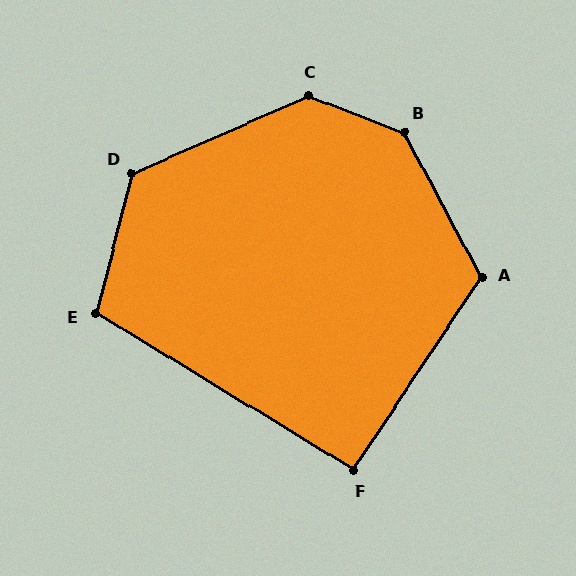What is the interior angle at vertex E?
Approximately 107 degrees (obtuse).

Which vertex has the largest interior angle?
B, at approximately 140 degrees.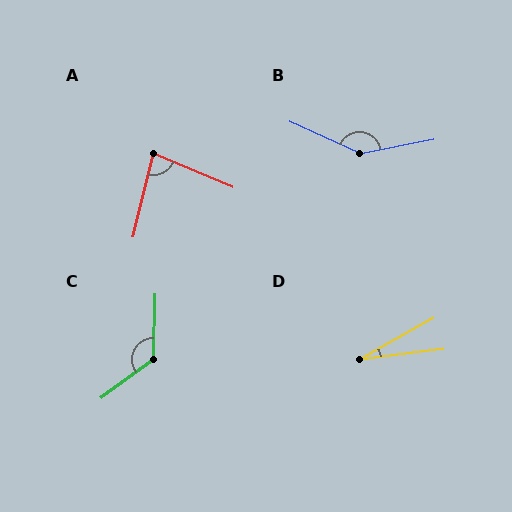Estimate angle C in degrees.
Approximately 128 degrees.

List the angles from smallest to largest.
D (22°), A (81°), C (128°), B (144°).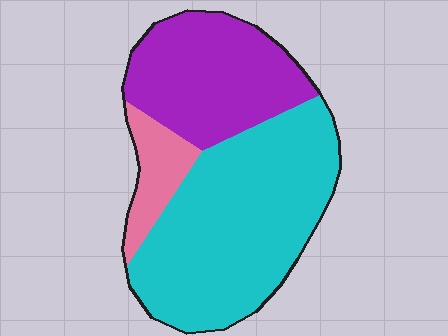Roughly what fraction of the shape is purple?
Purple covers around 35% of the shape.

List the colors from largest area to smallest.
From largest to smallest: cyan, purple, pink.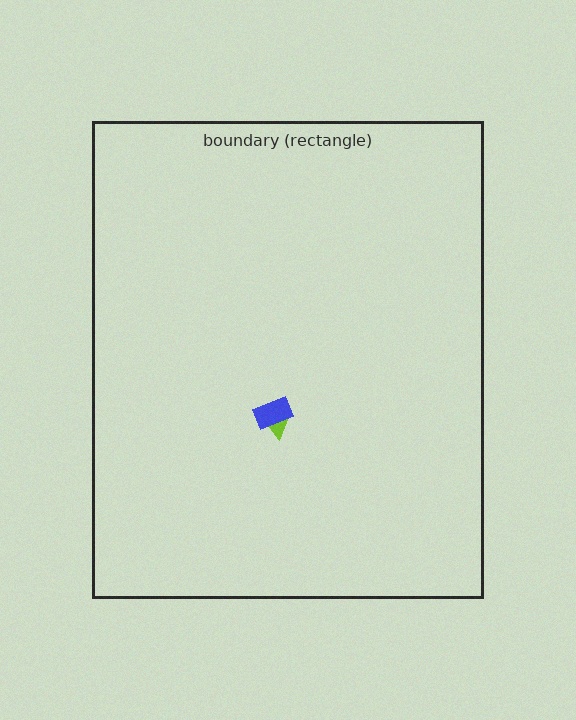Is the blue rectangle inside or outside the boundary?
Inside.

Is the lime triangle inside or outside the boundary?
Inside.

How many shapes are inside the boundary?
2 inside, 0 outside.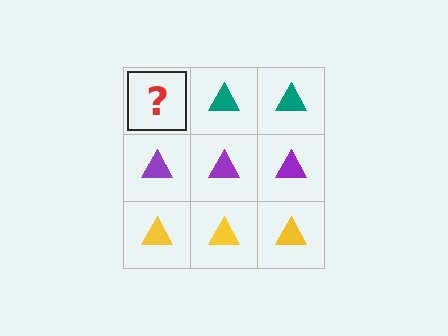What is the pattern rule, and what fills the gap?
The rule is that each row has a consistent color. The gap should be filled with a teal triangle.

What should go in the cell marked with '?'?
The missing cell should contain a teal triangle.